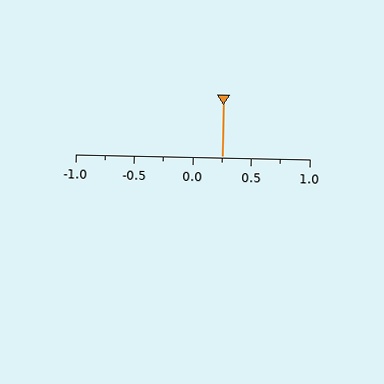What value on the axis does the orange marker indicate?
The marker indicates approximately 0.25.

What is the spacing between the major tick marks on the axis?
The major ticks are spaced 0.5 apart.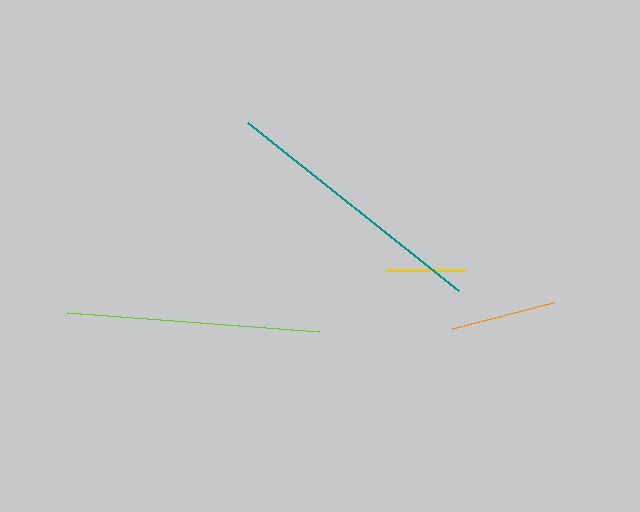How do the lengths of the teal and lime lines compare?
The teal and lime lines are approximately the same length.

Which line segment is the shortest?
The yellow line is the shortest at approximately 79 pixels.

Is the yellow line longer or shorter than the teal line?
The teal line is longer than the yellow line.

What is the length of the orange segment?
The orange segment is approximately 104 pixels long.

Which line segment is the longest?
The teal line is the longest at approximately 270 pixels.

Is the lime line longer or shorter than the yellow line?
The lime line is longer than the yellow line.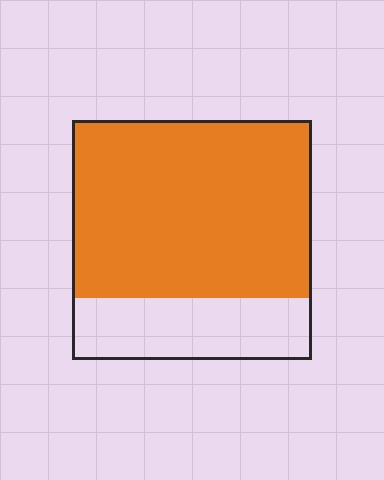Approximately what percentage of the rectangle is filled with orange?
Approximately 75%.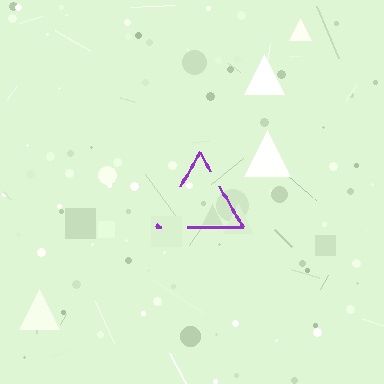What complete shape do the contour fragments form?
The contour fragments form a triangle.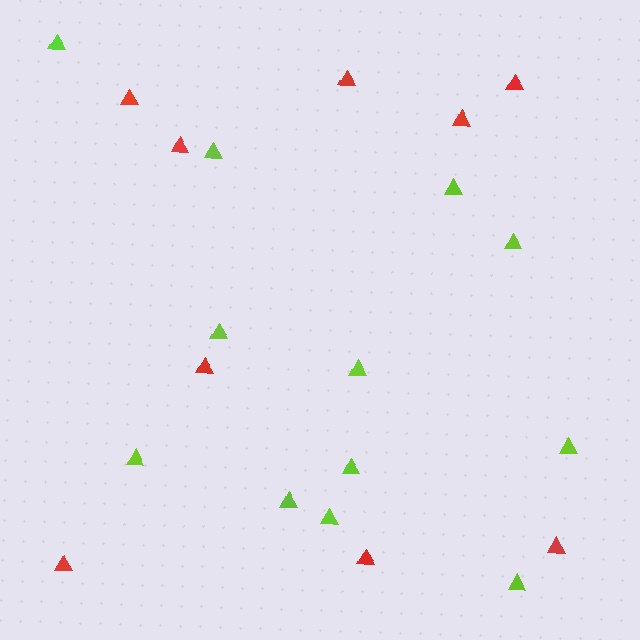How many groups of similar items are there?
There are 2 groups: one group of lime triangles (12) and one group of red triangles (9).